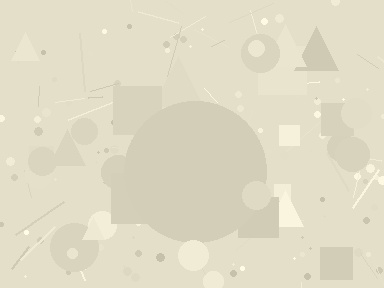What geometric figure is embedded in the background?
A circle is embedded in the background.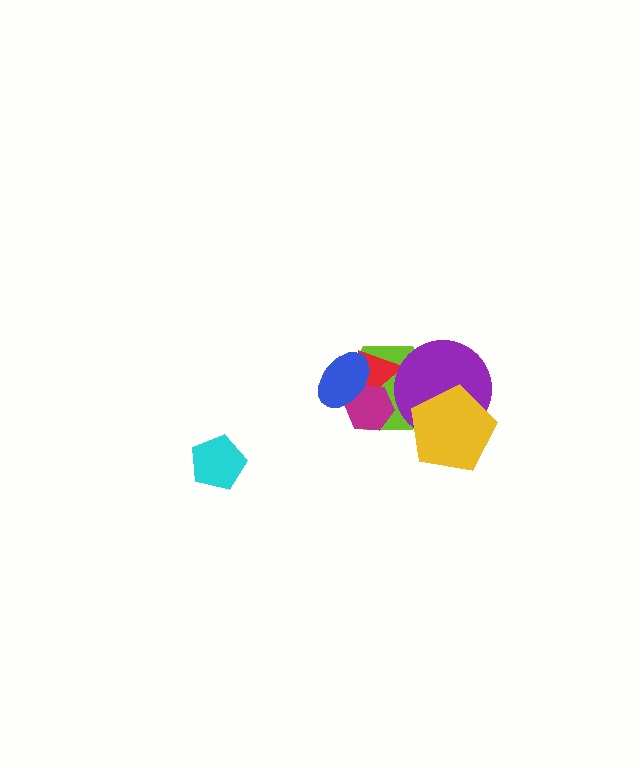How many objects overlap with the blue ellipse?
3 objects overlap with the blue ellipse.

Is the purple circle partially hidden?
Yes, it is partially covered by another shape.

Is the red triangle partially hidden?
Yes, it is partially covered by another shape.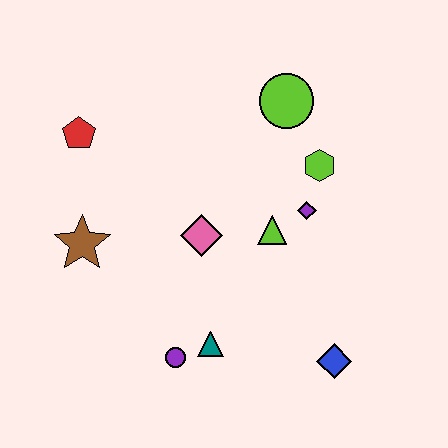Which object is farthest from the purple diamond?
The red pentagon is farthest from the purple diamond.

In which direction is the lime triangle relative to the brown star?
The lime triangle is to the right of the brown star.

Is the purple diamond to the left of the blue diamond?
Yes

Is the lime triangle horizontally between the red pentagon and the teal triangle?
No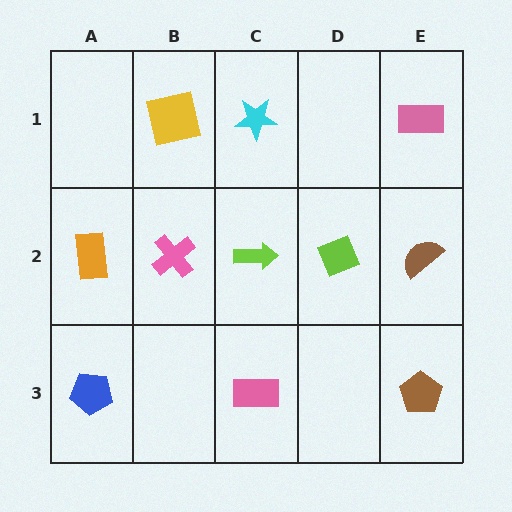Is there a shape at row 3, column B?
No, that cell is empty.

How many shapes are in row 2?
5 shapes.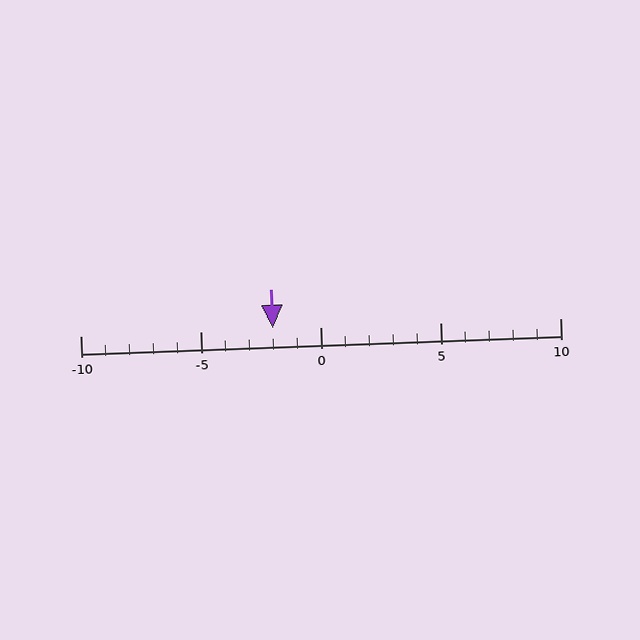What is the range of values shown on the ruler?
The ruler shows values from -10 to 10.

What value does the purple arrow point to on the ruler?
The purple arrow points to approximately -2.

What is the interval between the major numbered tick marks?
The major tick marks are spaced 5 units apart.